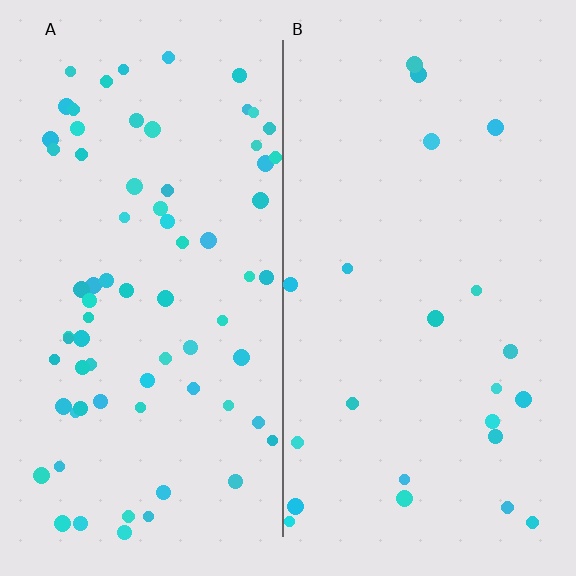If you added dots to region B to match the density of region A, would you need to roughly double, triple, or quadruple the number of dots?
Approximately triple.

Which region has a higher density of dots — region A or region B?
A (the left).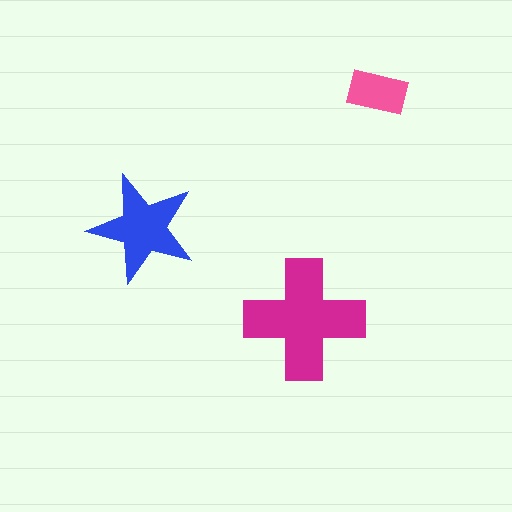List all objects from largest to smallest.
The magenta cross, the blue star, the pink rectangle.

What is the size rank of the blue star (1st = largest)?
2nd.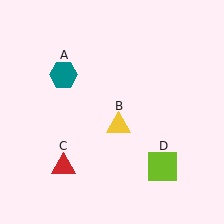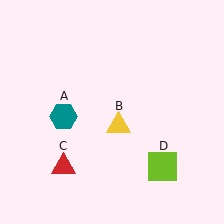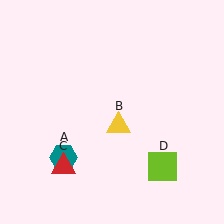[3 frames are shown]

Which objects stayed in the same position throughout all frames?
Yellow triangle (object B) and red triangle (object C) and lime square (object D) remained stationary.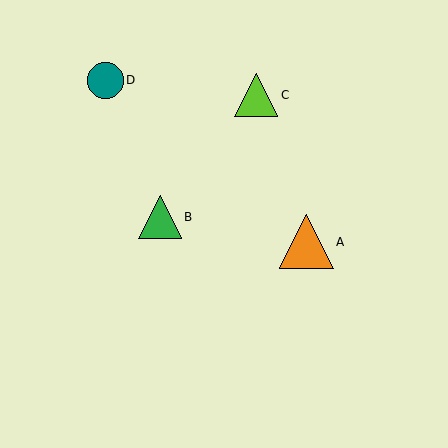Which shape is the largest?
The orange triangle (labeled A) is the largest.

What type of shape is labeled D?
Shape D is a teal circle.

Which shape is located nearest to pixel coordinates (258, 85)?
The lime triangle (labeled C) at (256, 95) is nearest to that location.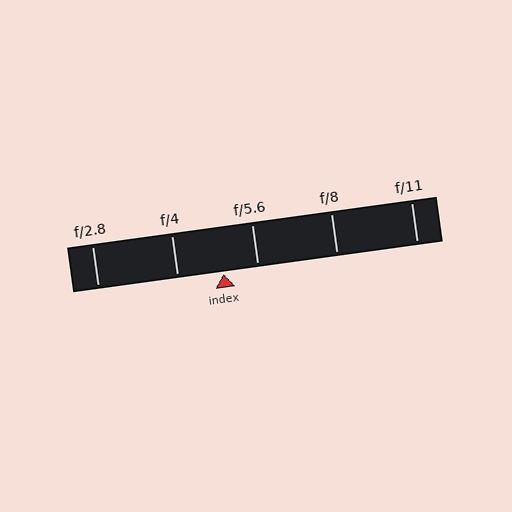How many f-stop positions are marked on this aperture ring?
There are 5 f-stop positions marked.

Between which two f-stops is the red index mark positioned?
The index mark is between f/4 and f/5.6.